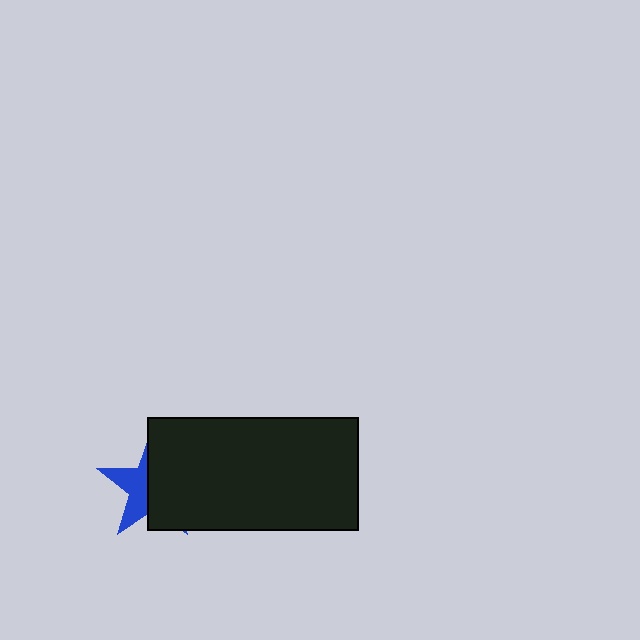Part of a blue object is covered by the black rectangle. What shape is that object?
It is a star.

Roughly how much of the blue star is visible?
A small part of it is visible (roughly 41%).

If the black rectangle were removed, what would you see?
You would see the complete blue star.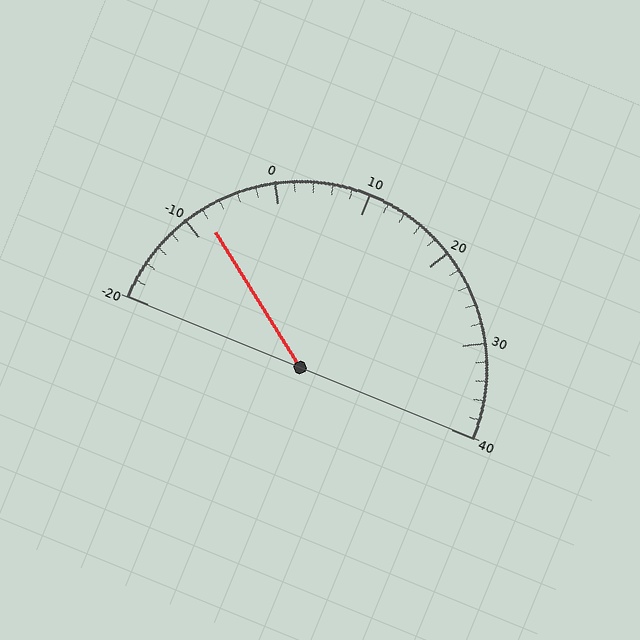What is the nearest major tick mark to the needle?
The nearest major tick mark is -10.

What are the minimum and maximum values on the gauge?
The gauge ranges from -20 to 40.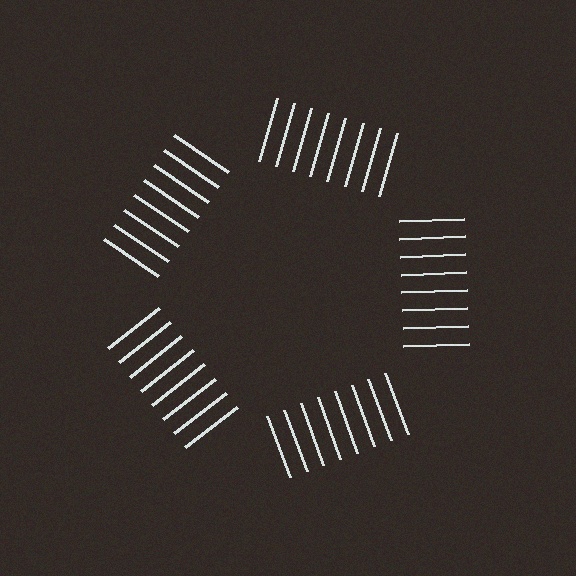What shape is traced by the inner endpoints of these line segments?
An illusory pentagon — the line segments terminate on its edges but no continuous stroke is drawn.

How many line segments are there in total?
40 — 8 along each of the 5 edges.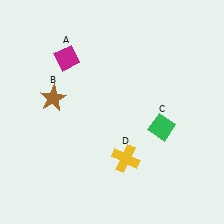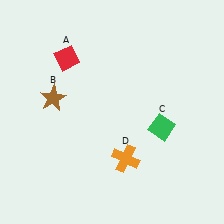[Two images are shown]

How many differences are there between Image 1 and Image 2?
There are 2 differences between the two images.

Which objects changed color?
A changed from magenta to red. D changed from yellow to orange.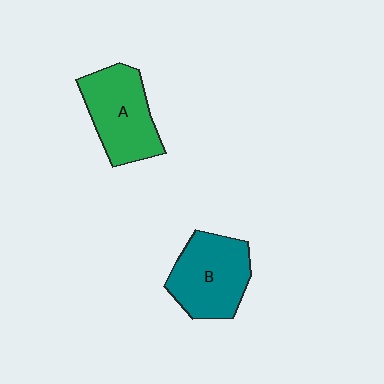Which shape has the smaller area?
Shape A (green).